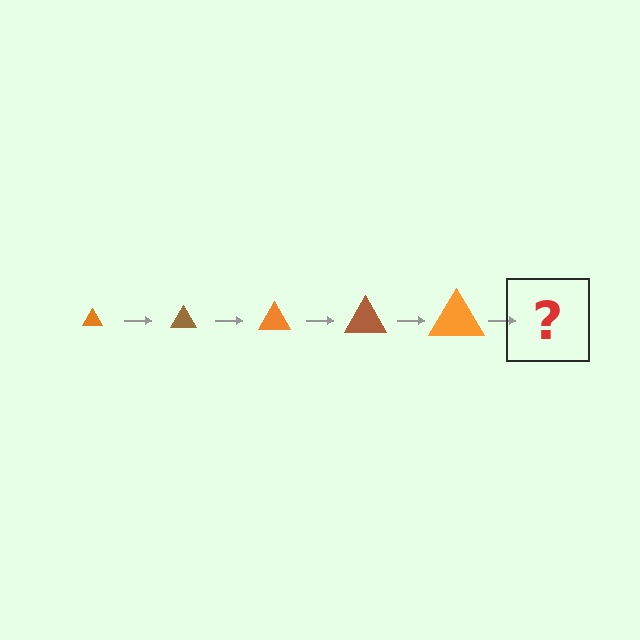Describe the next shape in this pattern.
It should be a brown triangle, larger than the previous one.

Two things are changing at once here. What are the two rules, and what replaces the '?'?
The two rules are that the triangle grows larger each step and the color cycles through orange and brown. The '?' should be a brown triangle, larger than the previous one.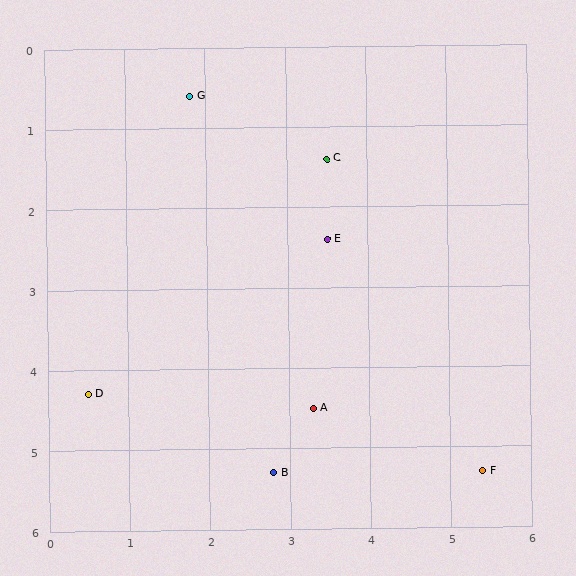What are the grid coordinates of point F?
Point F is at approximately (5.4, 5.3).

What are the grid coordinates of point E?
Point E is at approximately (3.5, 2.4).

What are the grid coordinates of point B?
Point B is at approximately (2.8, 5.3).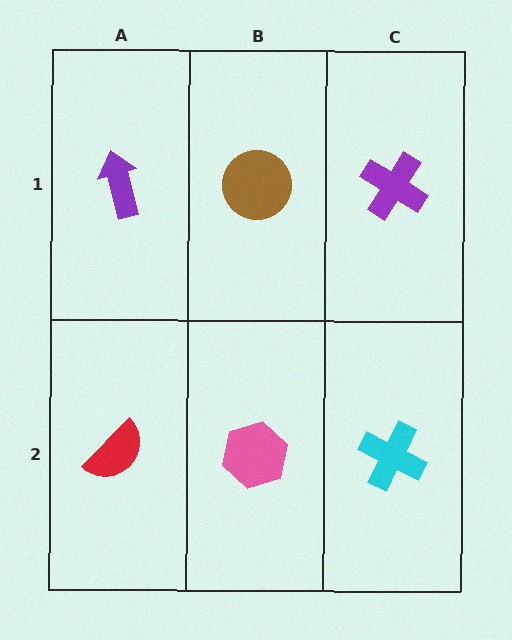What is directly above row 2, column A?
A purple arrow.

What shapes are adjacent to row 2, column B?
A brown circle (row 1, column B), a red semicircle (row 2, column A), a cyan cross (row 2, column C).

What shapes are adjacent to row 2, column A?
A purple arrow (row 1, column A), a pink hexagon (row 2, column B).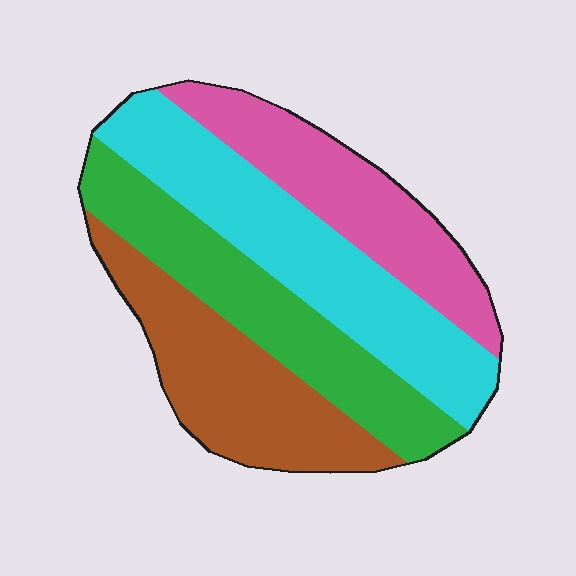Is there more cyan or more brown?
Cyan.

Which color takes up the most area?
Cyan, at roughly 30%.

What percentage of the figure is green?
Green takes up about one quarter (1/4) of the figure.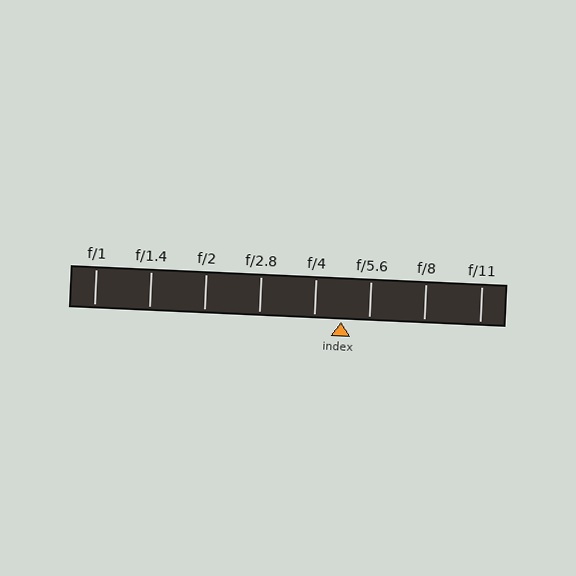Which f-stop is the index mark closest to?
The index mark is closest to f/4.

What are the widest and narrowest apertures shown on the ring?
The widest aperture shown is f/1 and the narrowest is f/11.